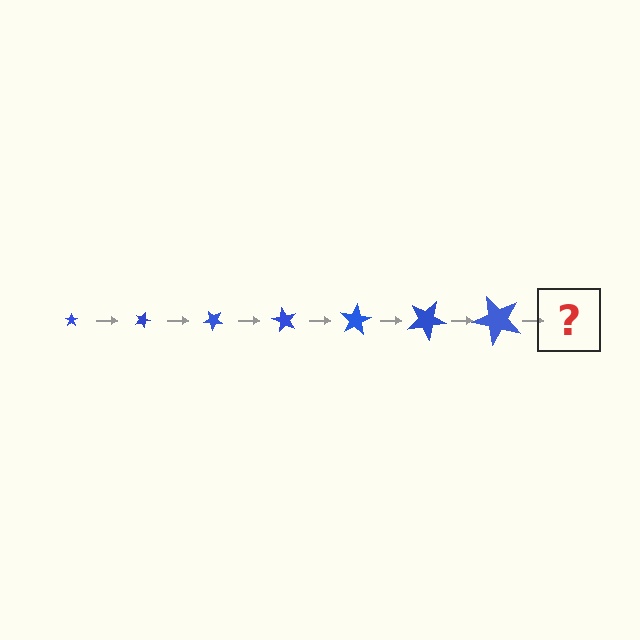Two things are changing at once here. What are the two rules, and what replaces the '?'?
The two rules are that the star grows larger each step and it rotates 20 degrees each step. The '?' should be a star, larger than the previous one and rotated 140 degrees from the start.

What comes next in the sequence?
The next element should be a star, larger than the previous one and rotated 140 degrees from the start.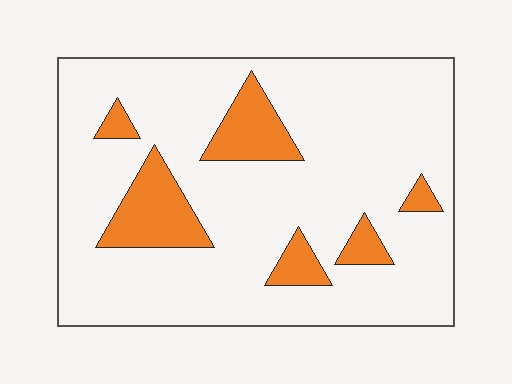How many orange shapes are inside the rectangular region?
6.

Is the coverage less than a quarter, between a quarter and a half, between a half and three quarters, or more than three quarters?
Less than a quarter.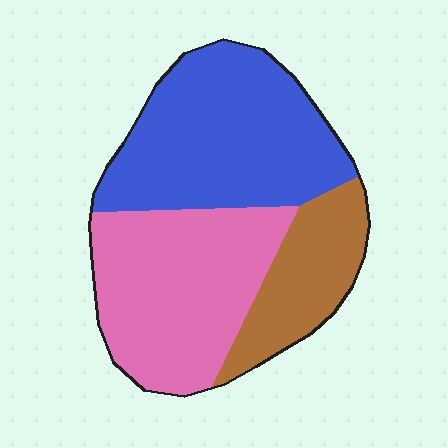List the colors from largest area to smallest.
From largest to smallest: blue, pink, brown.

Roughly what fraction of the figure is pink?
Pink takes up about three eighths (3/8) of the figure.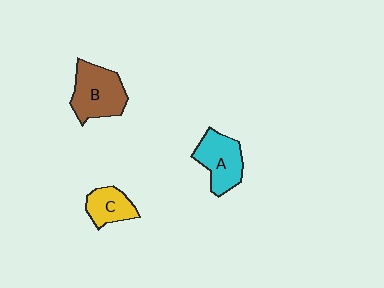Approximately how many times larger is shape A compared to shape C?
Approximately 1.5 times.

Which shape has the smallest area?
Shape C (yellow).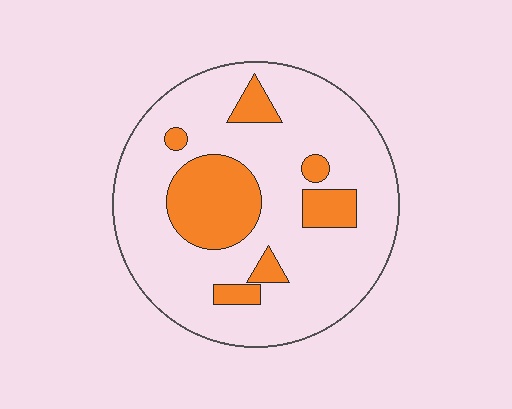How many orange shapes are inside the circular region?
7.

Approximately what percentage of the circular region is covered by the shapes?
Approximately 20%.